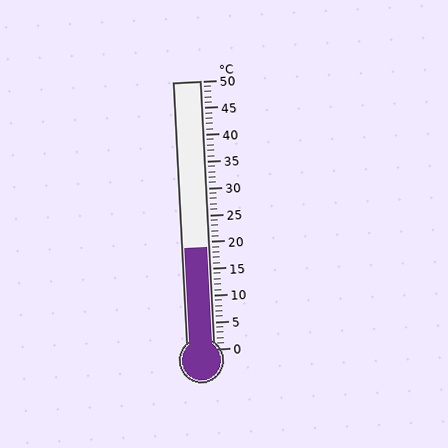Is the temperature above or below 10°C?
The temperature is above 10°C.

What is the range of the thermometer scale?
The thermometer scale ranges from 0°C to 50°C.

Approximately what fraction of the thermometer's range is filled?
The thermometer is filled to approximately 40% of its range.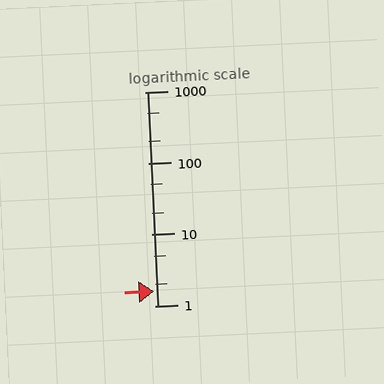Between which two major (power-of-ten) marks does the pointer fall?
The pointer is between 1 and 10.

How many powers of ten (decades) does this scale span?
The scale spans 3 decades, from 1 to 1000.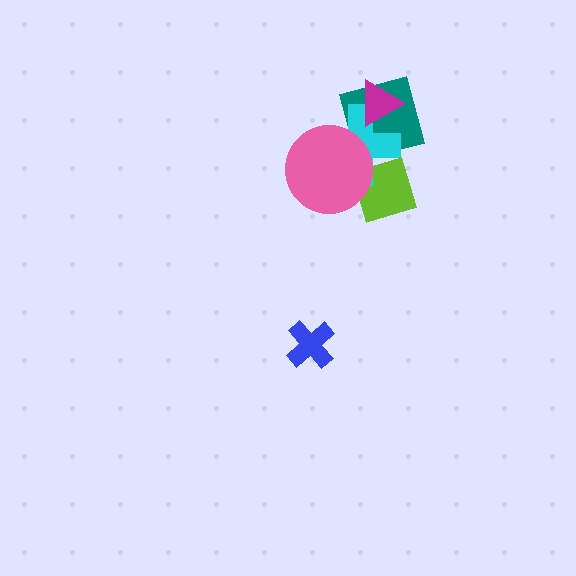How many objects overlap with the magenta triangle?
2 objects overlap with the magenta triangle.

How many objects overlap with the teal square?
2 objects overlap with the teal square.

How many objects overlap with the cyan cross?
4 objects overlap with the cyan cross.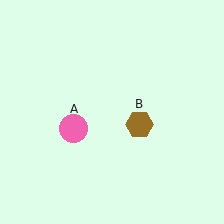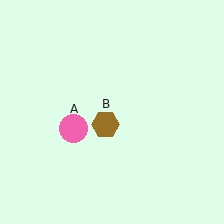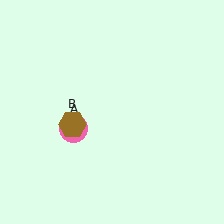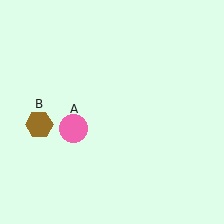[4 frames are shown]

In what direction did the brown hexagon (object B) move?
The brown hexagon (object B) moved left.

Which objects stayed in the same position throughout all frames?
Pink circle (object A) remained stationary.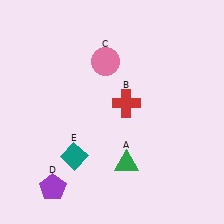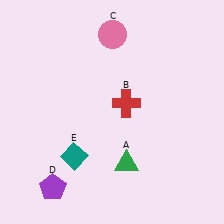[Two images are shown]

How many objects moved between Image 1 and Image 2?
1 object moved between the two images.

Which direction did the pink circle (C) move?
The pink circle (C) moved up.